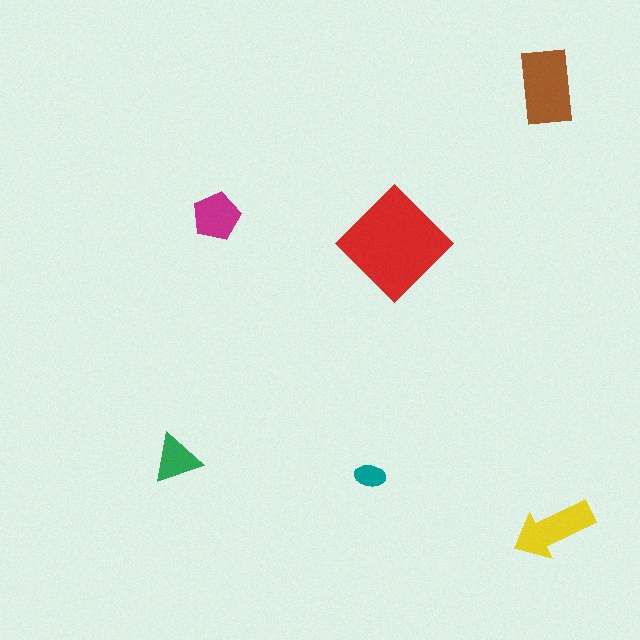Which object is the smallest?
The teal ellipse.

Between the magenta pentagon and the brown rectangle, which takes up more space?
The brown rectangle.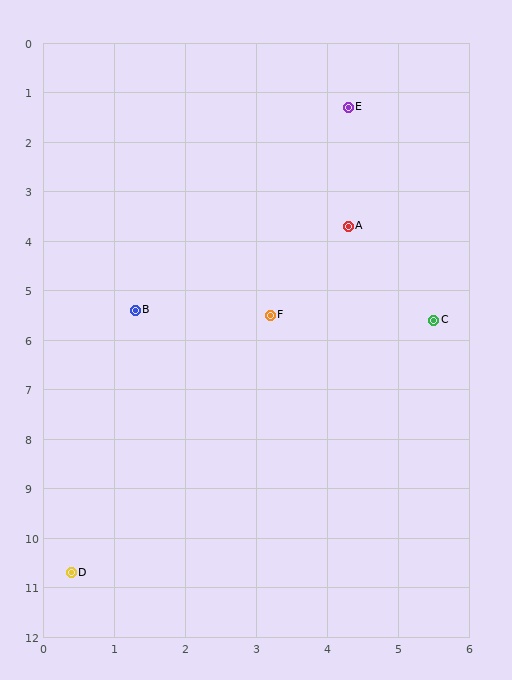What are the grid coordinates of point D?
Point D is at approximately (0.4, 10.7).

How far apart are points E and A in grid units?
Points E and A are about 2.4 grid units apart.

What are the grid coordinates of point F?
Point F is at approximately (3.2, 5.5).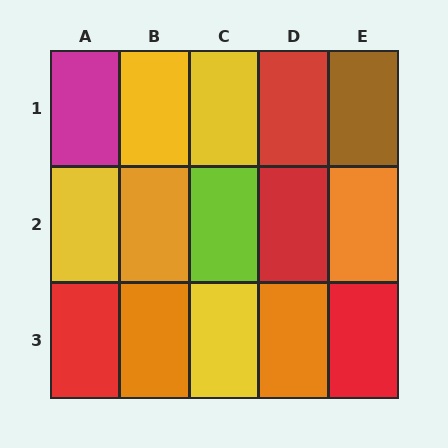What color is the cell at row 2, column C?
Lime.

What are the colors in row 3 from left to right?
Red, orange, yellow, orange, red.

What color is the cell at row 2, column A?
Yellow.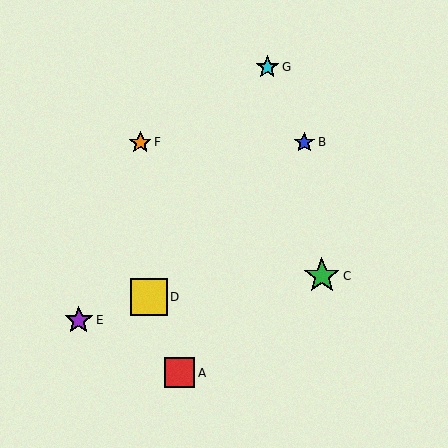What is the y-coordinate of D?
Object D is at y≈297.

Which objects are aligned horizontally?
Objects B, F are aligned horizontally.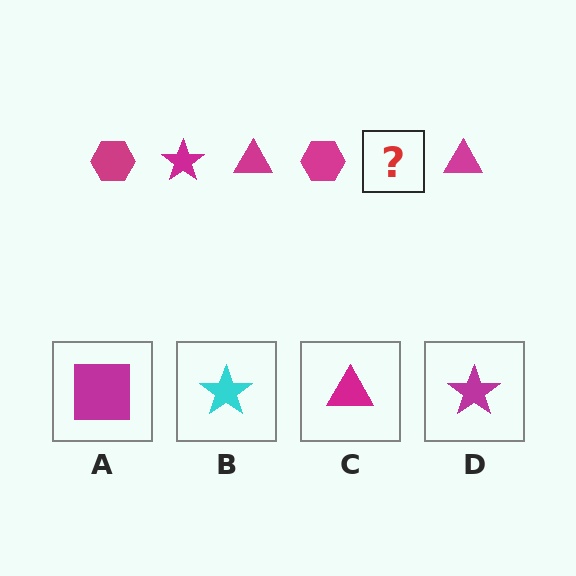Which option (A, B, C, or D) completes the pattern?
D.